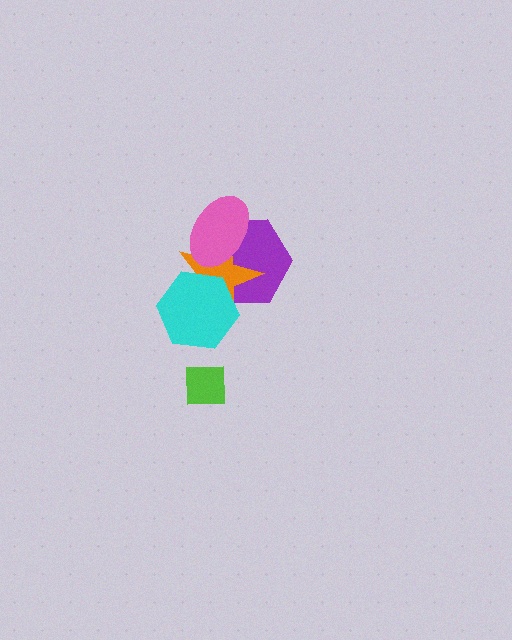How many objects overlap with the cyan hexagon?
2 objects overlap with the cyan hexagon.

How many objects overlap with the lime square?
0 objects overlap with the lime square.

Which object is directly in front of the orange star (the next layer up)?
The pink ellipse is directly in front of the orange star.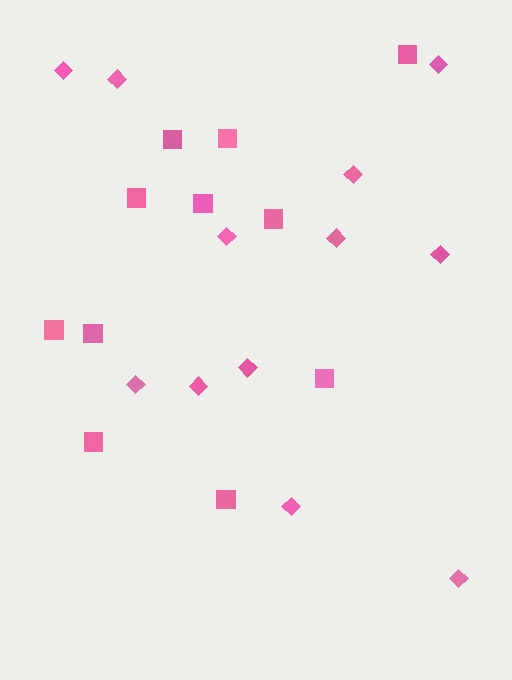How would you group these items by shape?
There are 2 groups: one group of squares (11) and one group of diamonds (12).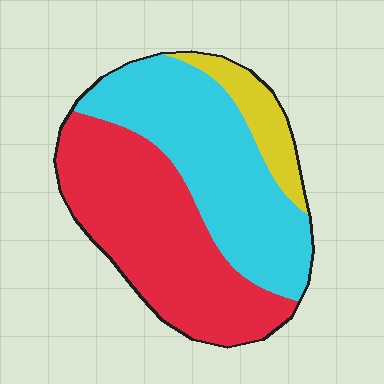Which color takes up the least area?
Yellow, at roughly 10%.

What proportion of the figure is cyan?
Cyan covers about 45% of the figure.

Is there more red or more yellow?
Red.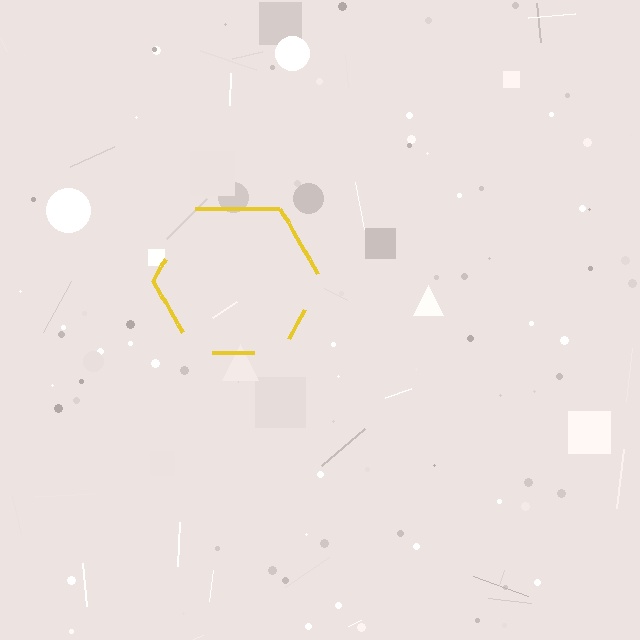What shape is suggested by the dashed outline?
The dashed outline suggests a hexagon.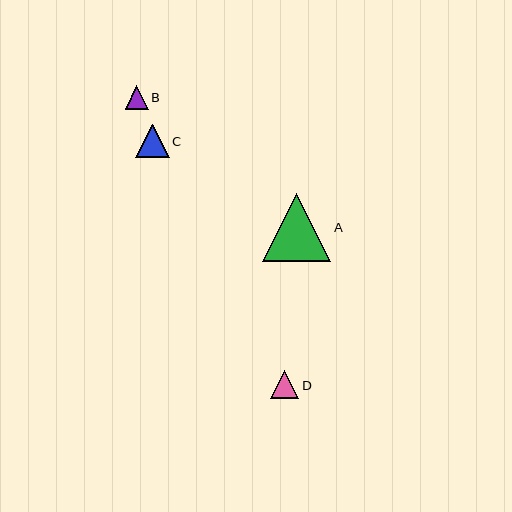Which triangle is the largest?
Triangle A is the largest with a size of approximately 68 pixels.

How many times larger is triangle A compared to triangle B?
Triangle A is approximately 3.0 times the size of triangle B.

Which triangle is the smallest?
Triangle B is the smallest with a size of approximately 23 pixels.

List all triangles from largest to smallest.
From largest to smallest: A, C, D, B.